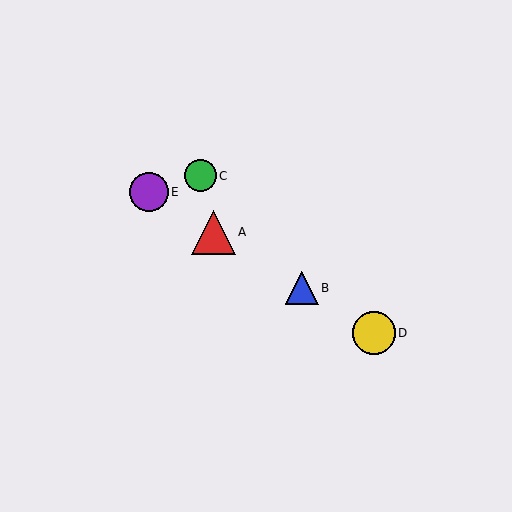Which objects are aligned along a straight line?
Objects A, B, D, E are aligned along a straight line.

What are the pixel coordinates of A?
Object A is at (213, 232).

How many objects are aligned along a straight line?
4 objects (A, B, D, E) are aligned along a straight line.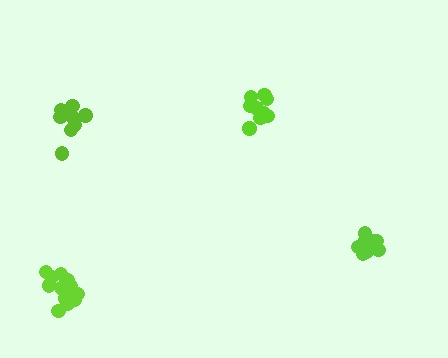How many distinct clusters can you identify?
There are 4 distinct clusters.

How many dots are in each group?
Group 1: 15 dots, Group 2: 10 dots, Group 3: 10 dots, Group 4: 10 dots (45 total).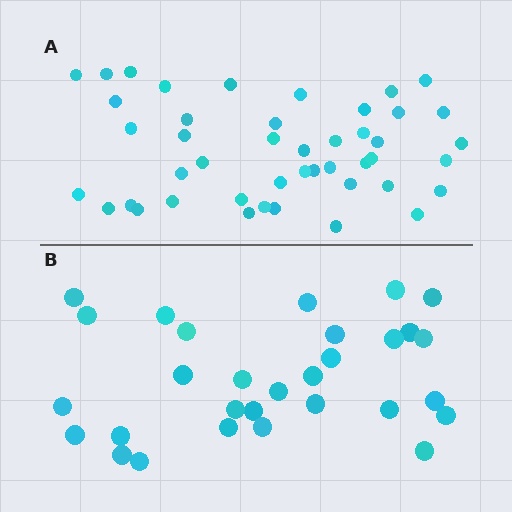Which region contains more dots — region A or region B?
Region A (the top region) has more dots.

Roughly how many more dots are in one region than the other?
Region A has approximately 15 more dots than region B.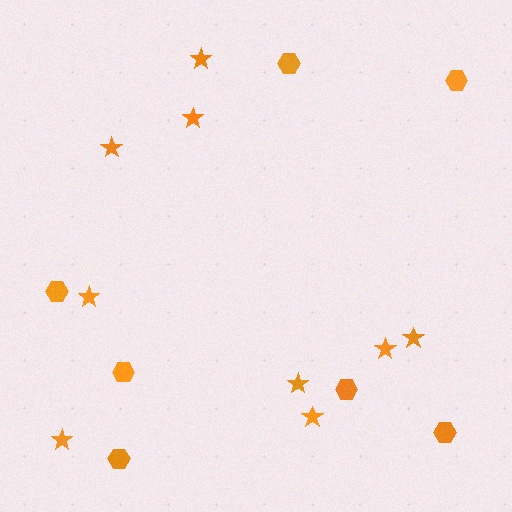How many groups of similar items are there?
There are 2 groups: one group of stars (9) and one group of hexagons (7).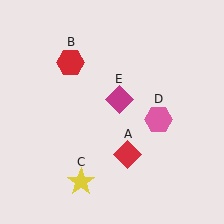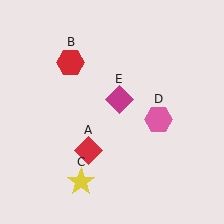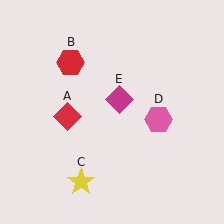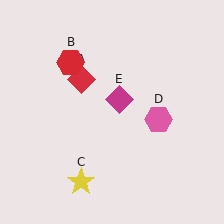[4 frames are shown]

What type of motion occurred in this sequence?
The red diamond (object A) rotated clockwise around the center of the scene.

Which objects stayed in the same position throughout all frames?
Red hexagon (object B) and yellow star (object C) and pink hexagon (object D) and magenta diamond (object E) remained stationary.